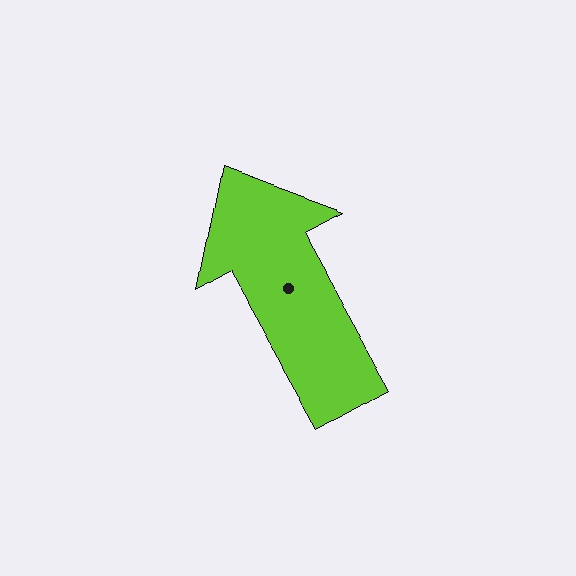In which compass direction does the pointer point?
Northwest.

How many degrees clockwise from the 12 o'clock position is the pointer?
Approximately 331 degrees.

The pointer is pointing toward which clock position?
Roughly 11 o'clock.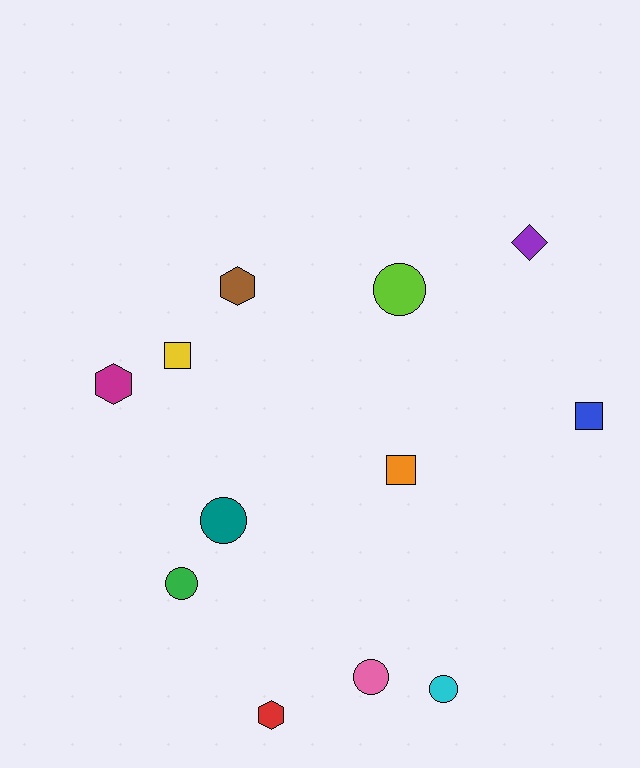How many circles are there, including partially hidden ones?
There are 5 circles.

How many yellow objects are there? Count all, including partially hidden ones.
There is 1 yellow object.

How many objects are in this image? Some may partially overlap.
There are 12 objects.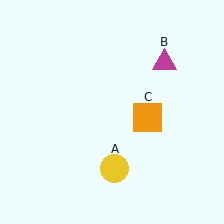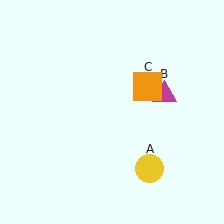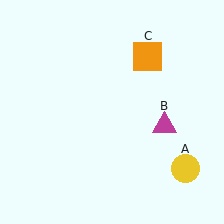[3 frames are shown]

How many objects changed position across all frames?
3 objects changed position: yellow circle (object A), magenta triangle (object B), orange square (object C).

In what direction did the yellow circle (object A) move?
The yellow circle (object A) moved right.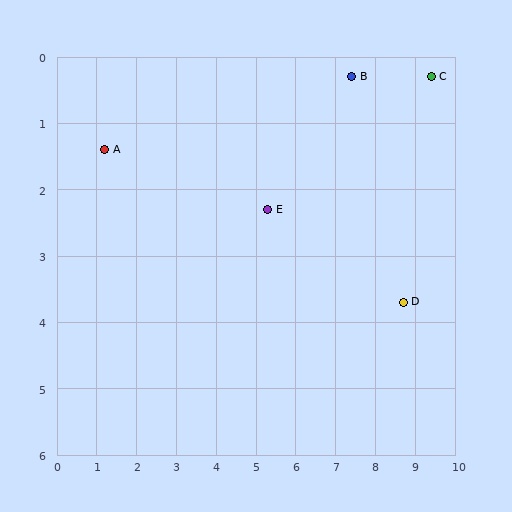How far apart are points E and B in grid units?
Points E and B are about 2.9 grid units apart.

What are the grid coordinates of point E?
Point E is at approximately (5.3, 2.3).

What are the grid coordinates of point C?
Point C is at approximately (9.4, 0.3).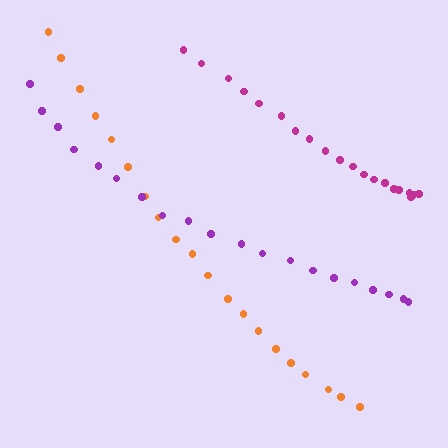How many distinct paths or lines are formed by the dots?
There are 3 distinct paths.